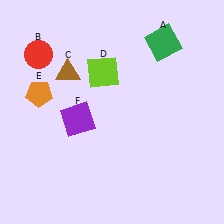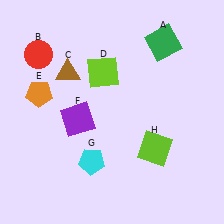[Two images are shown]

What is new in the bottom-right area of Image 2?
A lime square (H) was added in the bottom-right area of Image 2.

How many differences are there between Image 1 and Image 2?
There are 2 differences between the two images.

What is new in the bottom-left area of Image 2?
A cyan pentagon (G) was added in the bottom-left area of Image 2.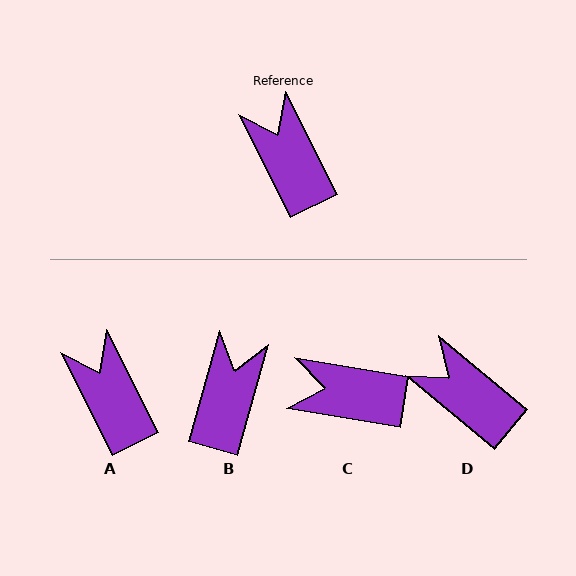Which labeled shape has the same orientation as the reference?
A.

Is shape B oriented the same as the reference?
No, it is off by about 42 degrees.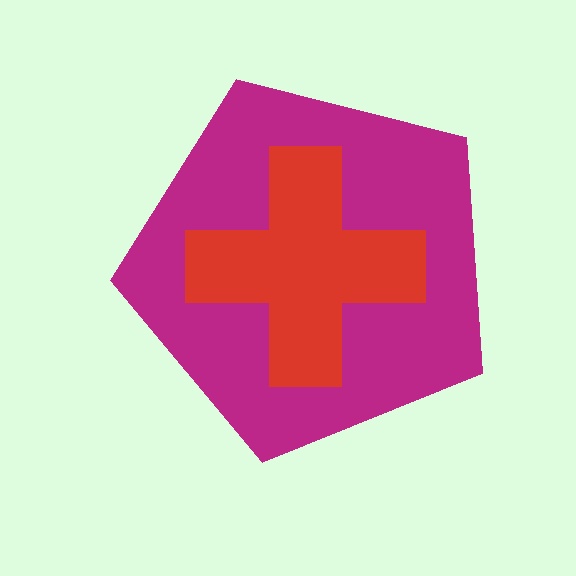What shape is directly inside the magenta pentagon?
The red cross.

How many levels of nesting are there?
2.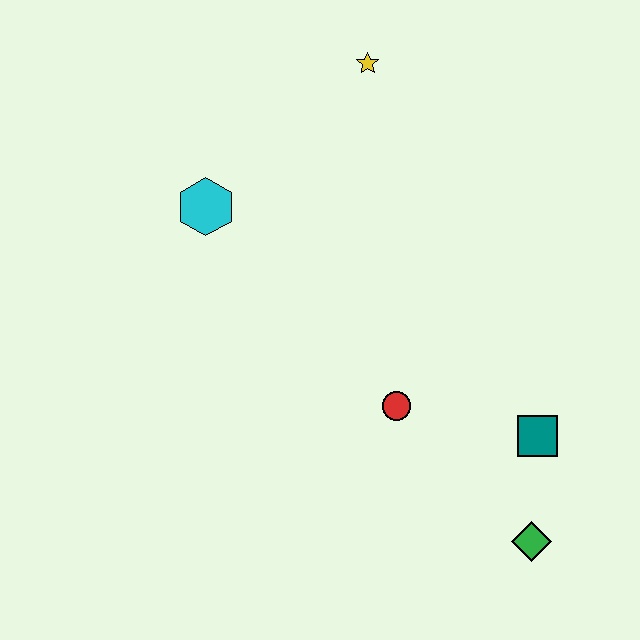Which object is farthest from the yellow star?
The green diamond is farthest from the yellow star.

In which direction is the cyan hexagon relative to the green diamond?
The cyan hexagon is above the green diamond.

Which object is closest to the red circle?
The teal square is closest to the red circle.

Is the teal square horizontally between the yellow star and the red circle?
No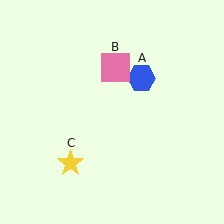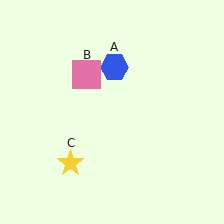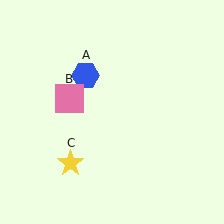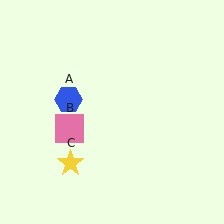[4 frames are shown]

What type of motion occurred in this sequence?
The blue hexagon (object A), pink square (object B) rotated counterclockwise around the center of the scene.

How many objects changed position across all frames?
2 objects changed position: blue hexagon (object A), pink square (object B).